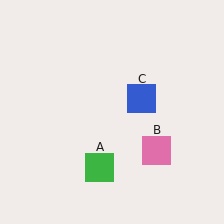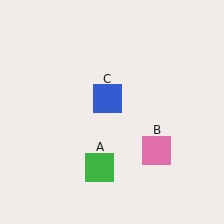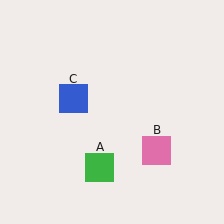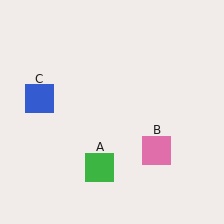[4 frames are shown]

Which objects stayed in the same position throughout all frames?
Green square (object A) and pink square (object B) remained stationary.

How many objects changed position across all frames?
1 object changed position: blue square (object C).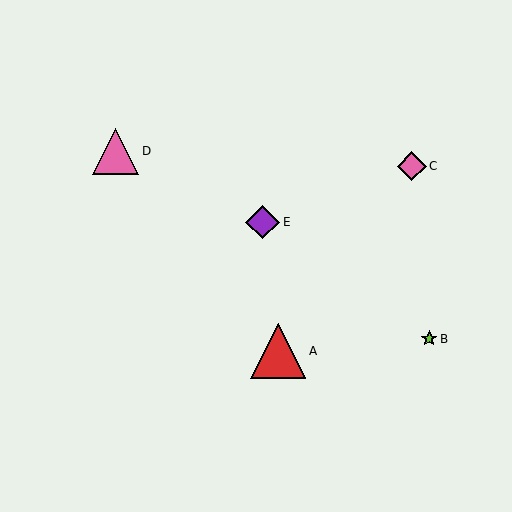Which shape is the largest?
The red triangle (labeled A) is the largest.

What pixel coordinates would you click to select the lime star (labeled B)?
Click at (429, 339) to select the lime star B.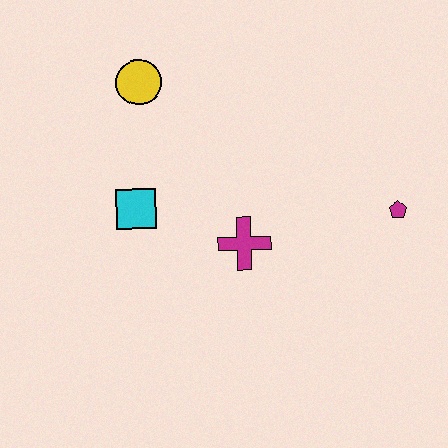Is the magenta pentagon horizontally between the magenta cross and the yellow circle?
No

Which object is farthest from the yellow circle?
The magenta pentagon is farthest from the yellow circle.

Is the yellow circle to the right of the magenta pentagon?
No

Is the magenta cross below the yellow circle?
Yes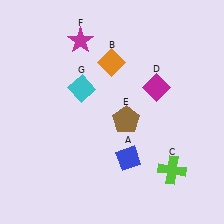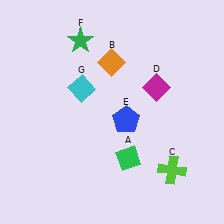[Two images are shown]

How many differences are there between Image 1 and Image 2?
There are 3 differences between the two images.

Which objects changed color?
A changed from blue to green. E changed from brown to blue. F changed from magenta to green.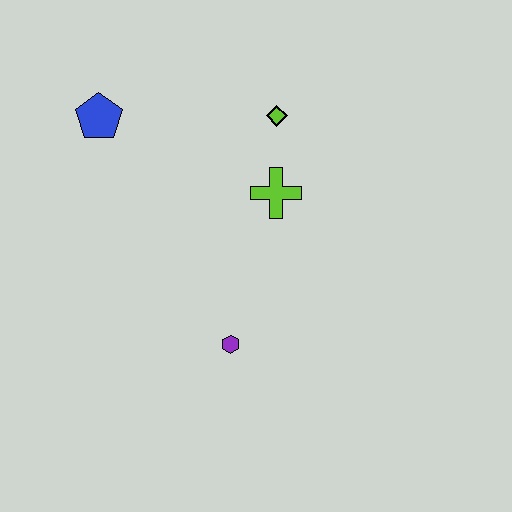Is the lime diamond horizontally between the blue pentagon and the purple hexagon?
No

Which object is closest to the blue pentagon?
The lime diamond is closest to the blue pentagon.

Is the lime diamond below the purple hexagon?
No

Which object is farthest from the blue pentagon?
The purple hexagon is farthest from the blue pentagon.